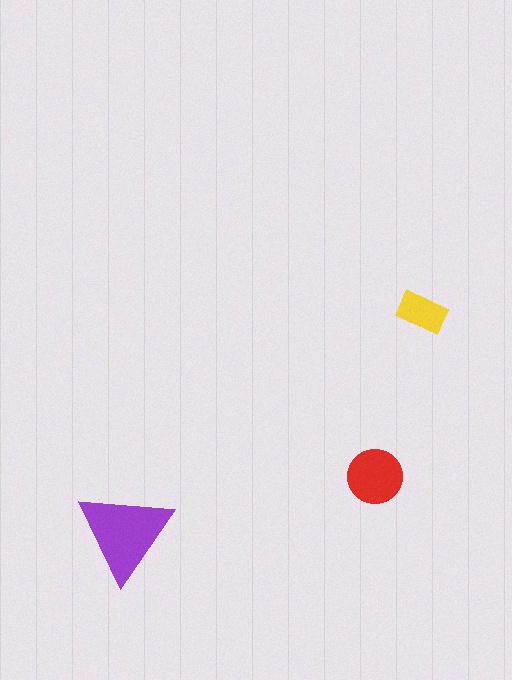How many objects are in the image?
There are 3 objects in the image.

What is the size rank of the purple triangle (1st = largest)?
1st.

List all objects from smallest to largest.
The yellow rectangle, the red circle, the purple triangle.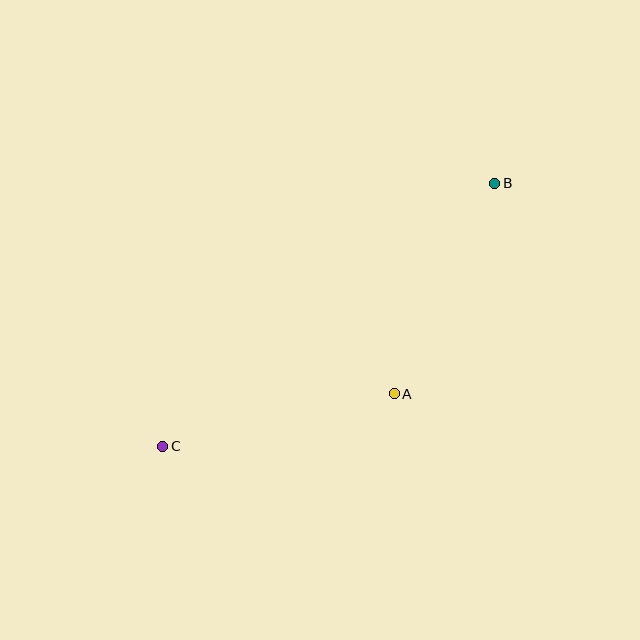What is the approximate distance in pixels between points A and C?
The distance between A and C is approximately 238 pixels.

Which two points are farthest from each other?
Points B and C are farthest from each other.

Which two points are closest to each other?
Points A and B are closest to each other.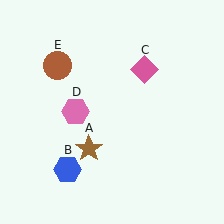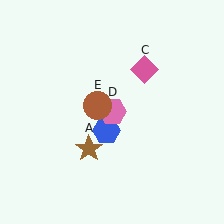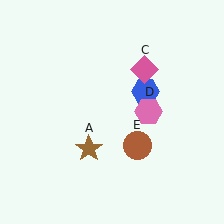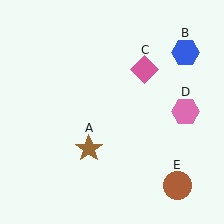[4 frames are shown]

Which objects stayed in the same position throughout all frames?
Brown star (object A) and pink diamond (object C) remained stationary.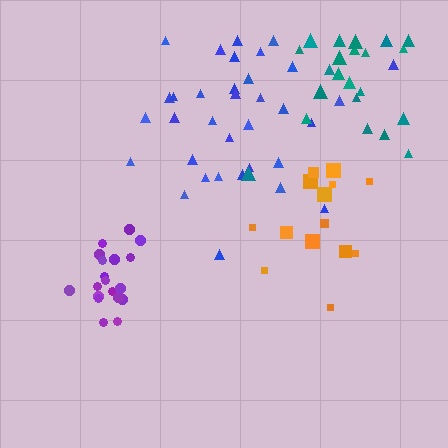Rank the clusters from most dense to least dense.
purple, orange, blue, teal.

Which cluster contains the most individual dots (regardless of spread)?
Blue (34).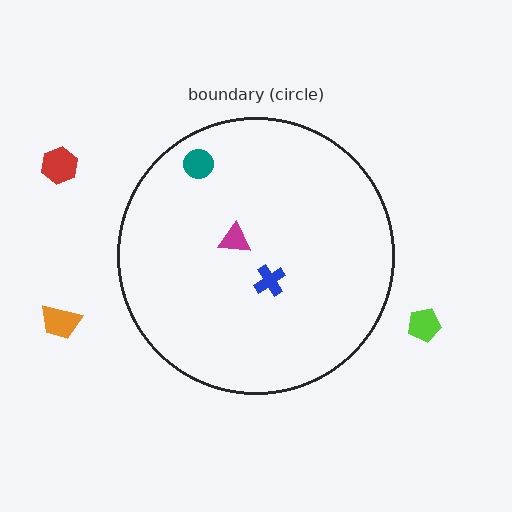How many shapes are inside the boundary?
3 inside, 3 outside.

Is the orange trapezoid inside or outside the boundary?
Outside.